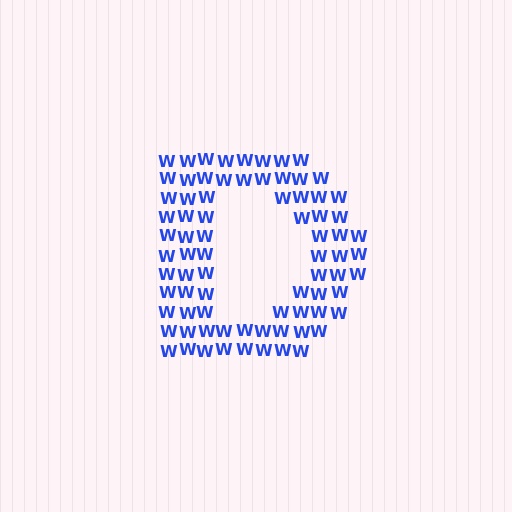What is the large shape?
The large shape is the letter D.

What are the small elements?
The small elements are letter W's.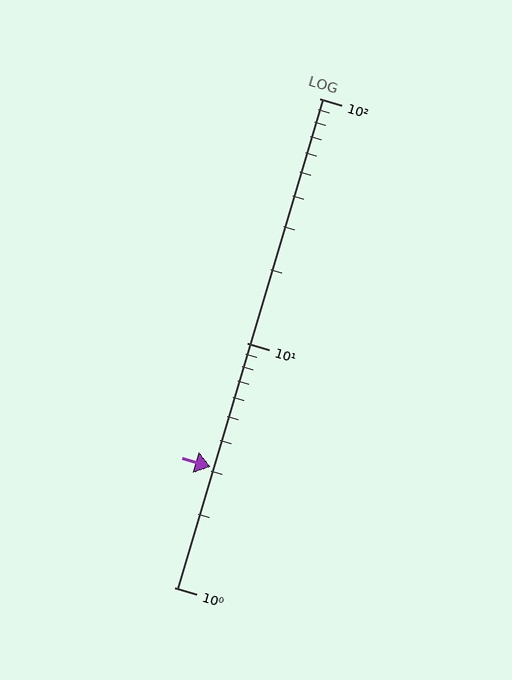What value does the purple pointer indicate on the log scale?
The pointer indicates approximately 3.1.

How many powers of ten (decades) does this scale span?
The scale spans 2 decades, from 1 to 100.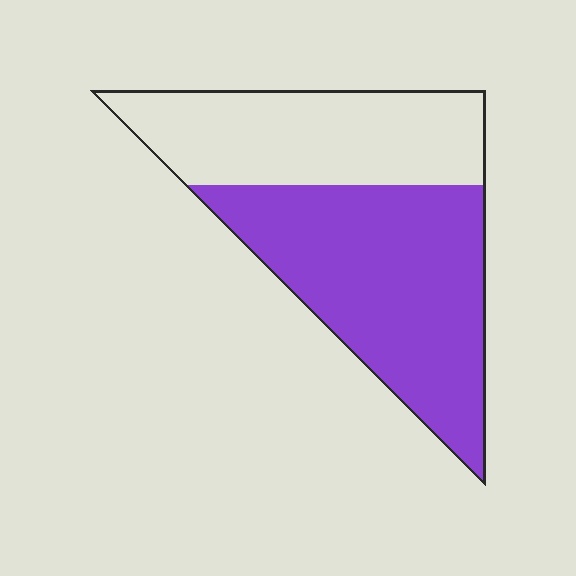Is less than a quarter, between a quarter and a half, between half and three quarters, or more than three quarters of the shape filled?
Between half and three quarters.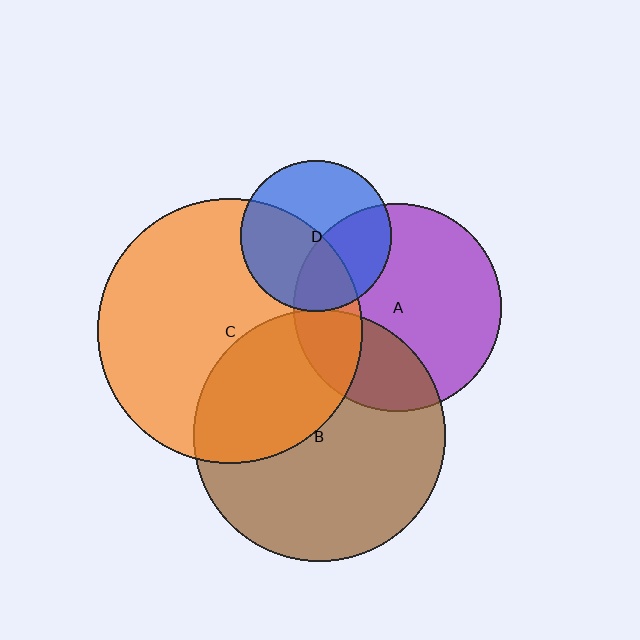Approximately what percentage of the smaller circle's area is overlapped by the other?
Approximately 45%.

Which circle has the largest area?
Circle C (orange).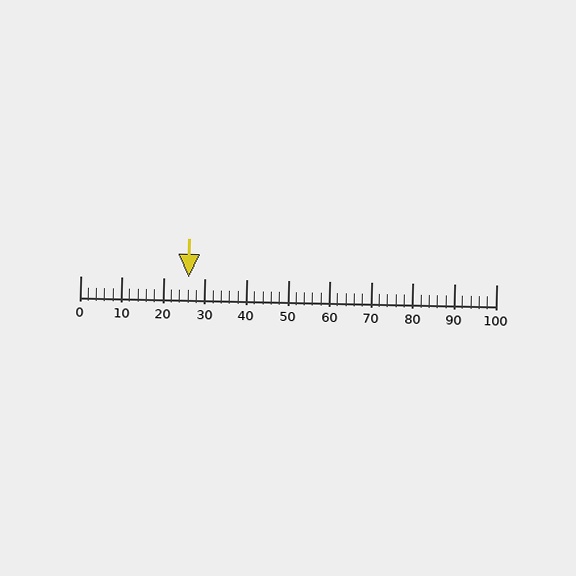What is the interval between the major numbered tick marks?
The major tick marks are spaced 10 units apart.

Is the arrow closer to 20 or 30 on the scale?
The arrow is closer to 30.